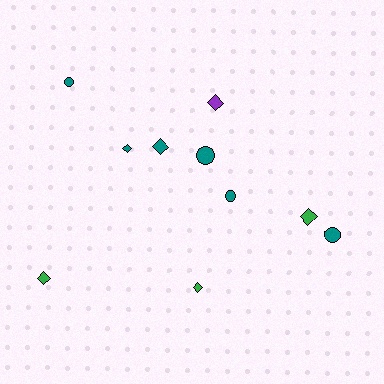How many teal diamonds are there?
There are 2 teal diamonds.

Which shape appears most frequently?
Diamond, with 6 objects.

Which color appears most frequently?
Teal, with 6 objects.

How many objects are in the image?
There are 10 objects.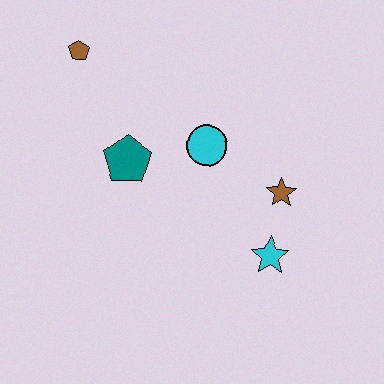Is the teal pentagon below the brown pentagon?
Yes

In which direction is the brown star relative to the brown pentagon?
The brown star is to the right of the brown pentagon.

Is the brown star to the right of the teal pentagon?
Yes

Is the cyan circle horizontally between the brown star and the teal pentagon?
Yes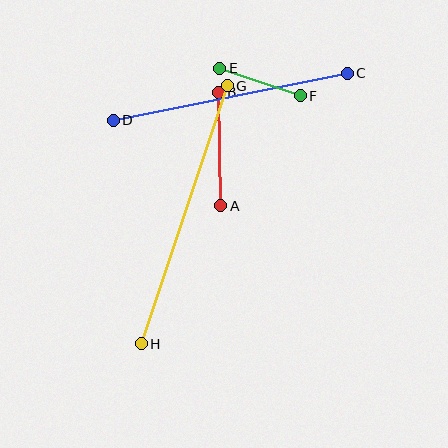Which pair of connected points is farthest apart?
Points G and H are farthest apart.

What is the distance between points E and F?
The distance is approximately 85 pixels.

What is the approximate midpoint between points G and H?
The midpoint is at approximately (184, 215) pixels.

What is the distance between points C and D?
The distance is approximately 239 pixels.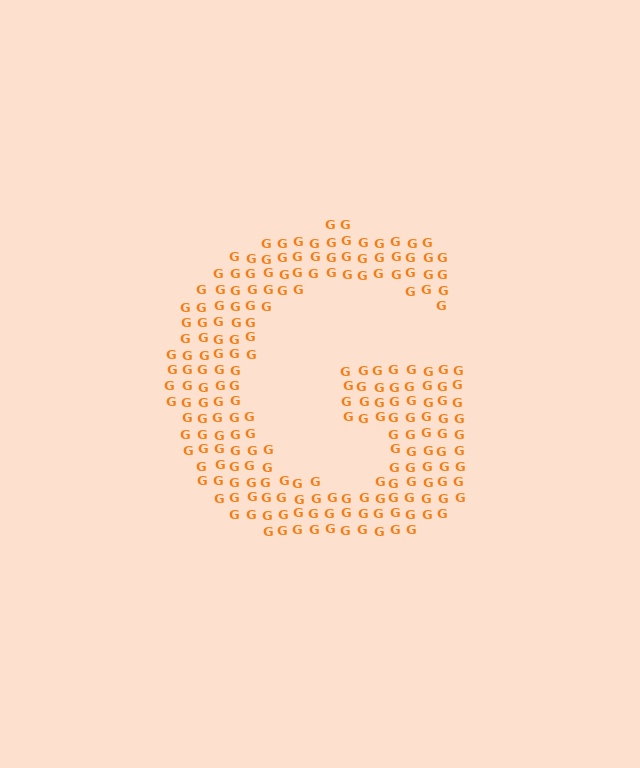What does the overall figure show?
The overall figure shows the letter G.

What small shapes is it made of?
It is made of small letter G's.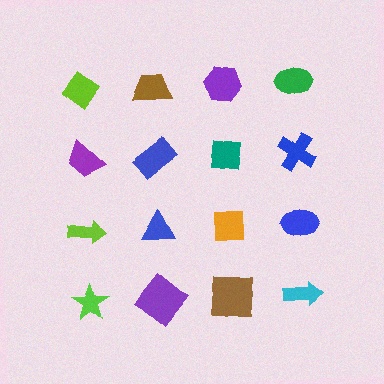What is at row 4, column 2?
A purple diamond.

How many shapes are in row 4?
4 shapes.